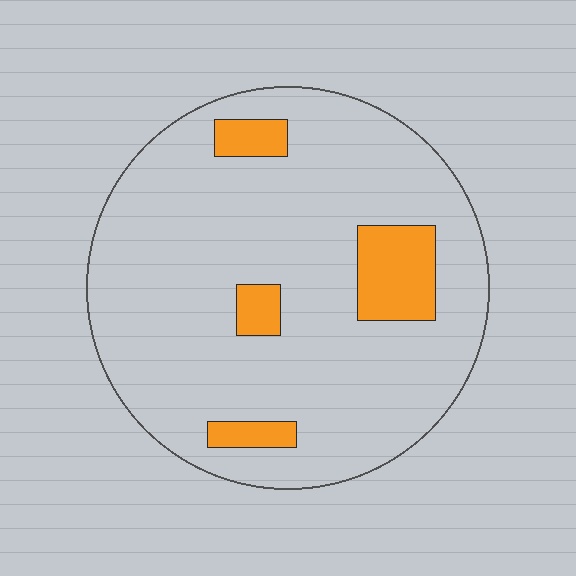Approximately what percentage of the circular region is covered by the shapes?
Approximately 10%.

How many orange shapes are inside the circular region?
4.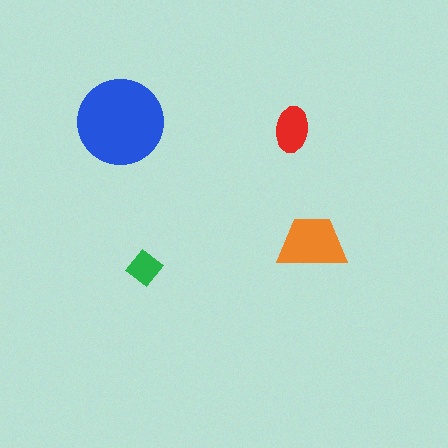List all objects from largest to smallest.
The blue circle, the orange trapezoid, the red ellipse, the green diamond.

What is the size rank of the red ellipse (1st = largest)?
3rd.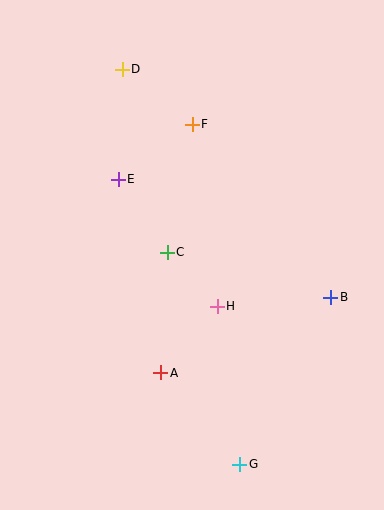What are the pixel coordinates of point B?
Point B is at (331, 297).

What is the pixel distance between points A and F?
The distance between A and F is 251 pixels.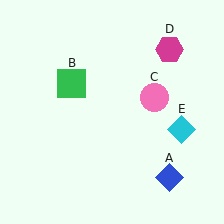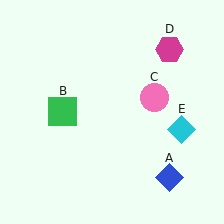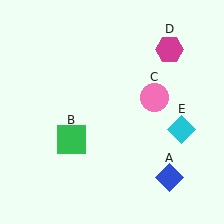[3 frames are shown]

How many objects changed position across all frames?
1 object changed position: green square (object B).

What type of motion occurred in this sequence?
The green square (object B) rotated counterclockwise around the center of the scene.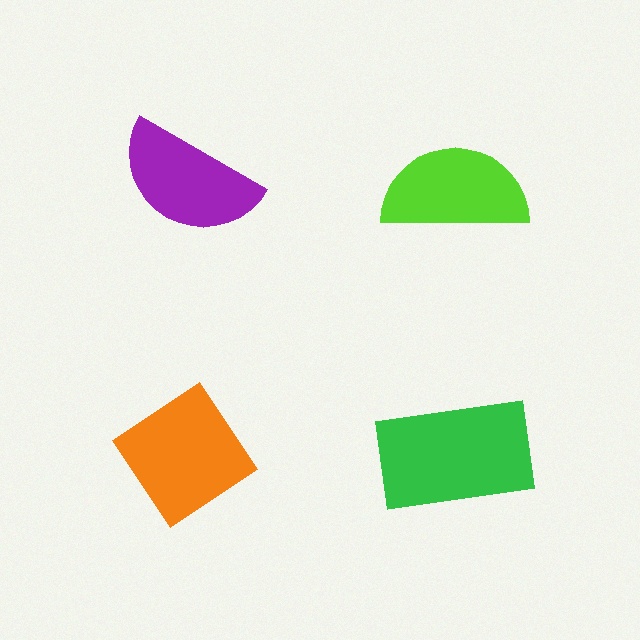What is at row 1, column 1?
A purple semicircle.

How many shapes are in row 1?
2 shapes.